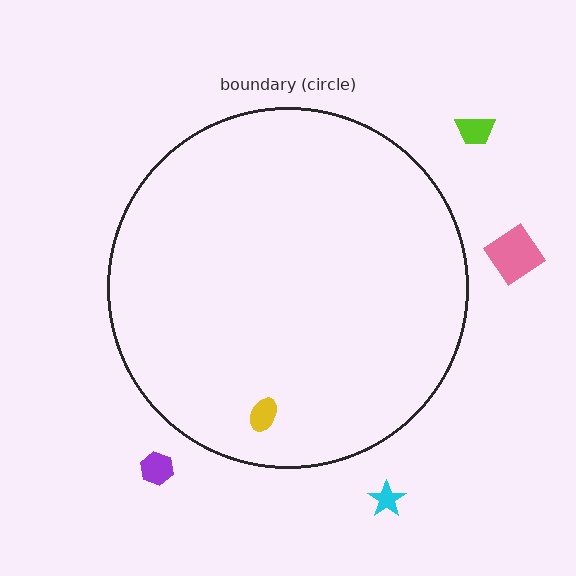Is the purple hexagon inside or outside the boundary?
Outside.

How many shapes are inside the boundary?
1 inside, 4 outside.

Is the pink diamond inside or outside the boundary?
Outside.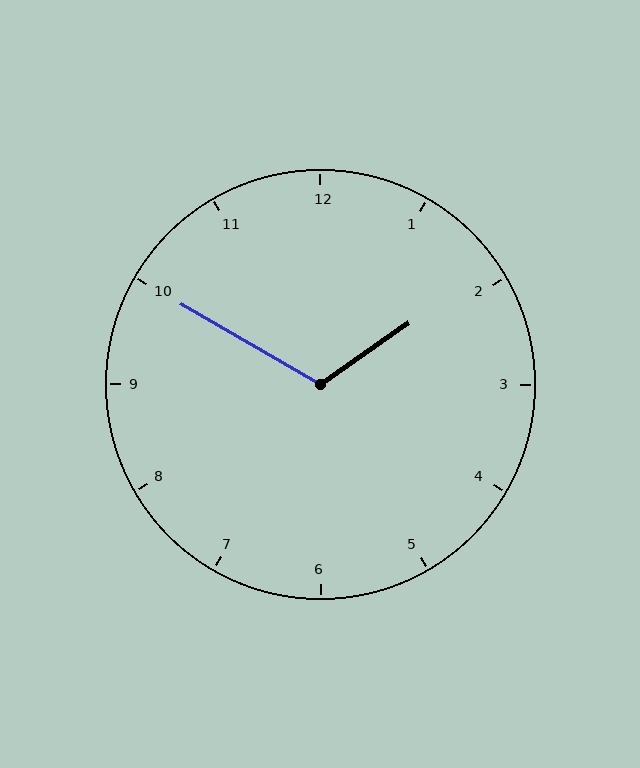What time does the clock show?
1:50.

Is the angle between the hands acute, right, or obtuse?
It is obtuse.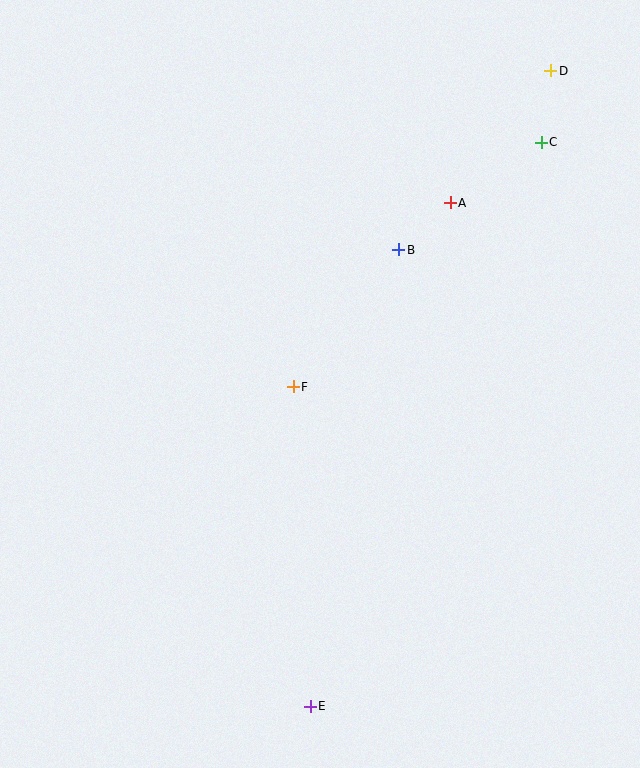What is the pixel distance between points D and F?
The distance between D and F is 408 pixels.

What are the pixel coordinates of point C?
Point C is at (541, 142).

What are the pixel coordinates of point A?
Point A is at (450, 202).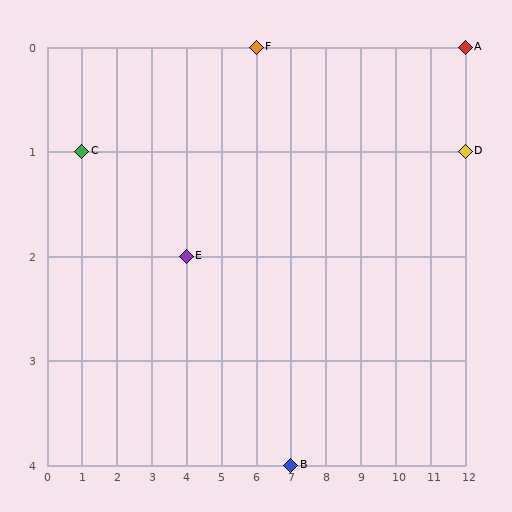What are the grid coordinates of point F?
Point F is at grid coordinates (6, 0).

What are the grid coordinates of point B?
Point B is at grid coordinates (7, 4).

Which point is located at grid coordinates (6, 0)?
Point F is at (6, 0).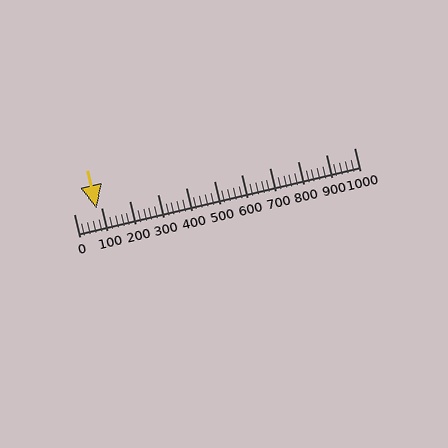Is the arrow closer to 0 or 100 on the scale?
The arrow is closer to 100.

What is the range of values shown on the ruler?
The ruler shows values from 0 to 1000.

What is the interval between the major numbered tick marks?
The major tick marks are spaced 100 units apart.